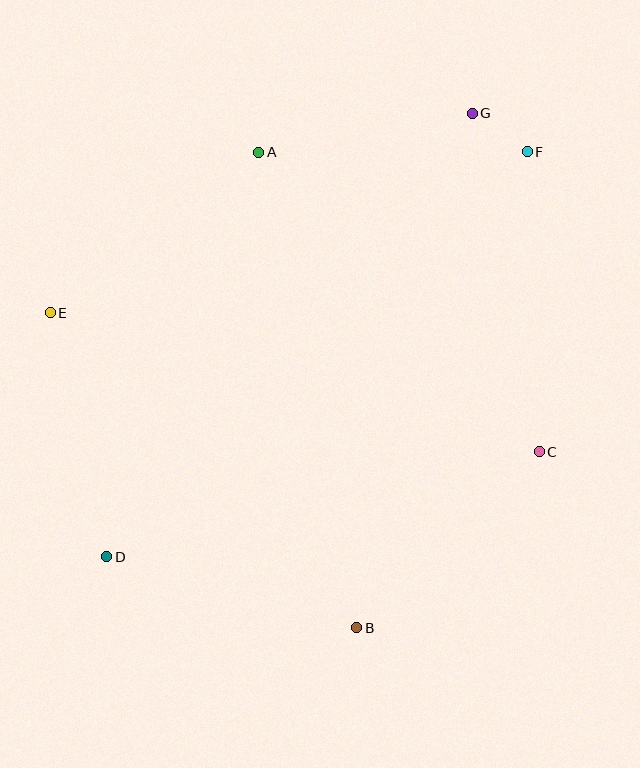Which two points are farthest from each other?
Points D and F are farthest from each other.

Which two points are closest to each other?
Points F and G are closest to each other.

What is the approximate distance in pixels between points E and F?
The distance between E and F is approximately 503 pixels.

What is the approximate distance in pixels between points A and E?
The distance between A and E is approximately 263 pixels.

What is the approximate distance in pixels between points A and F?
The distance between A and F is approximately 269 pixels.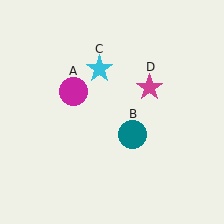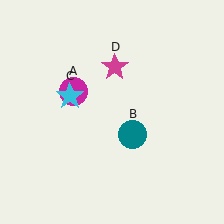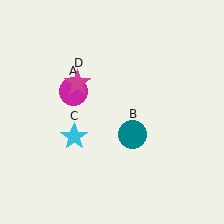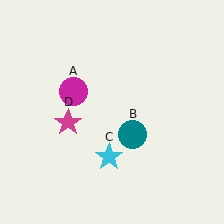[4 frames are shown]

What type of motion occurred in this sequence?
The cyan star (object C), magenta star (object D) rotated counterclockwise around the center of the scene.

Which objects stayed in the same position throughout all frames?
Magenta circle (object A) and teal circle (object B) remained stationary.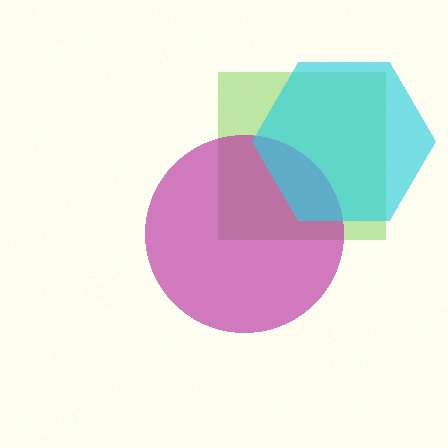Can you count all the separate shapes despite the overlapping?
Yes, there are 3 separate shapes.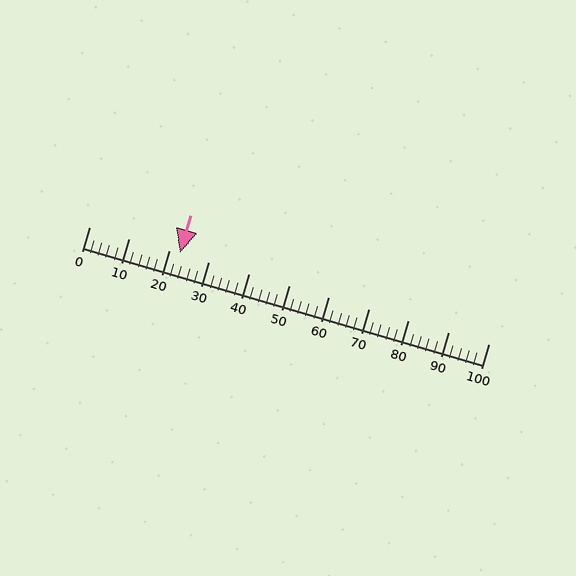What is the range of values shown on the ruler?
The ruler shows values from 0 to 100.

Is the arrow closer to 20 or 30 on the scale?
The arrow is closer to 20.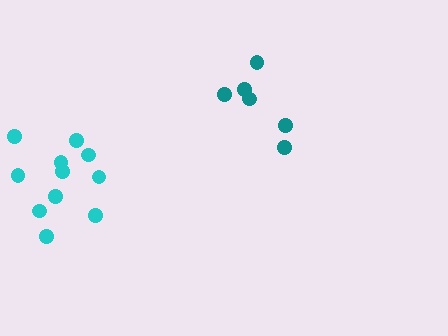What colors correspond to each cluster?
The clusters are colored: cyan, teal.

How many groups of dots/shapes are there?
There are 2 groups.